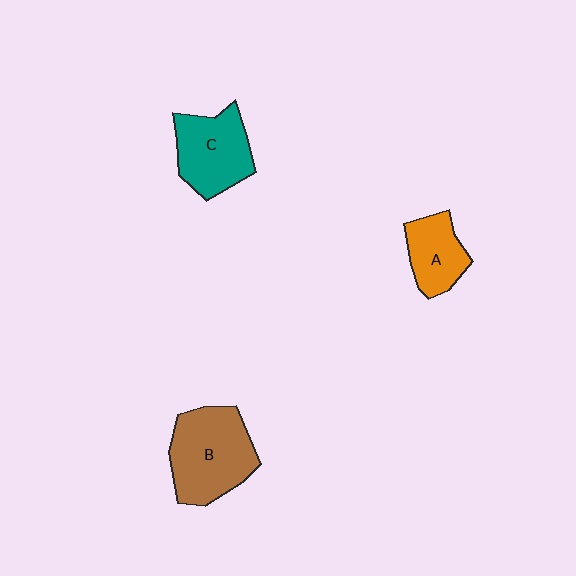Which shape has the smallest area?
Shape A (orange).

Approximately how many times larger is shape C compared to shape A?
Approximately 1.4 times.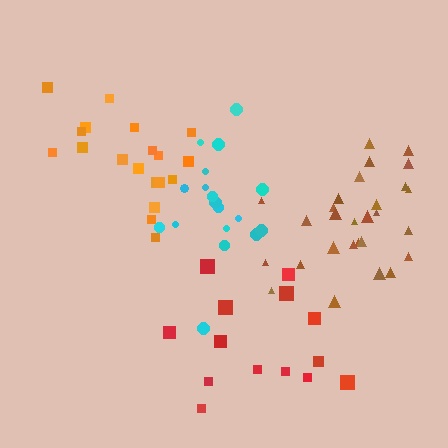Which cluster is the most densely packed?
Brown.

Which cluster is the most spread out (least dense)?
Red.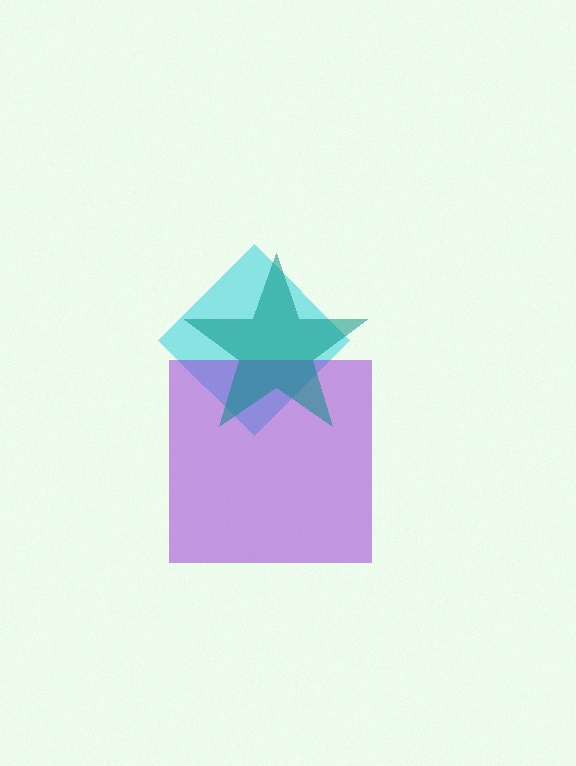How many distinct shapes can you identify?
There are 3 distinct shapes: a cyan diamond, a purple square, a teal star.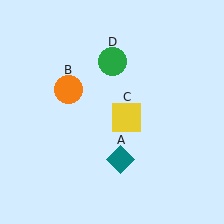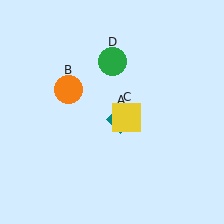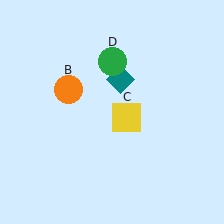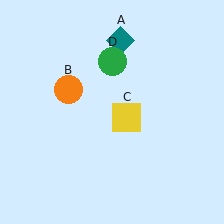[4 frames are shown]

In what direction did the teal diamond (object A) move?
The teal diamond (object A) moved up.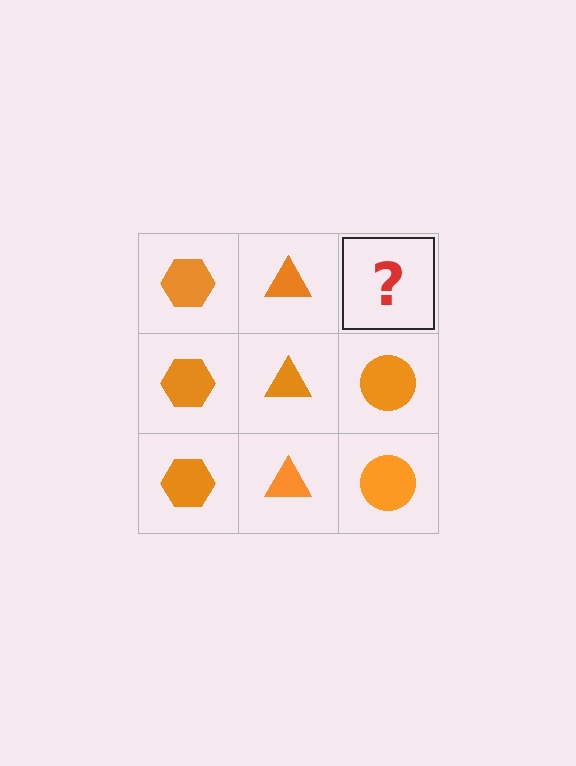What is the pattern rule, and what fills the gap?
The rule is that each column has a consistent shape. The gap should be filled with an orange circle.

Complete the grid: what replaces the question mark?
The question mark should be replaced with an orange circle.